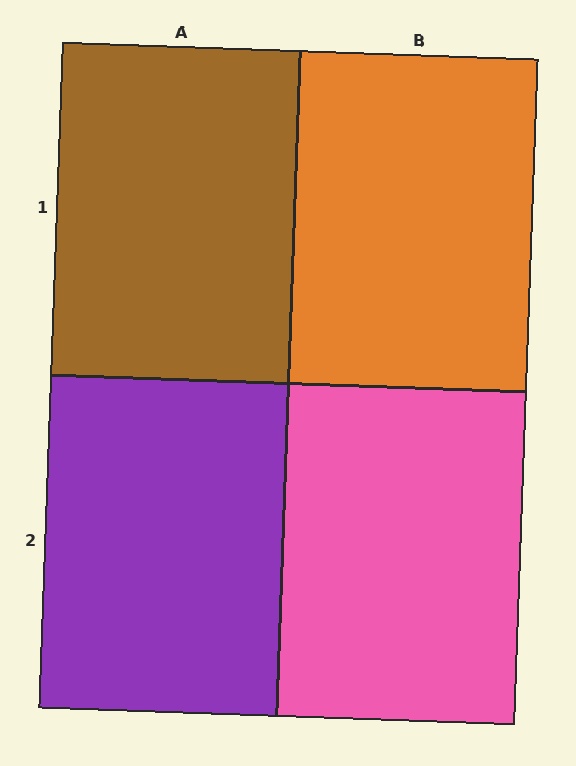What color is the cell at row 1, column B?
Orange.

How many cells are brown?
1 cell is brown.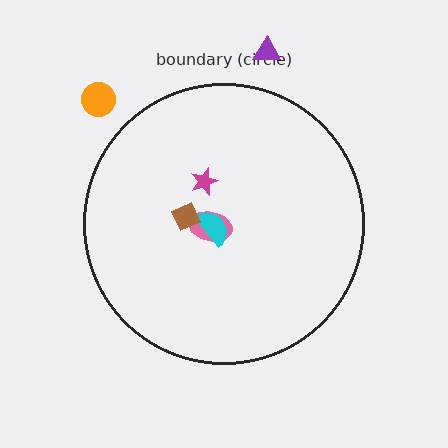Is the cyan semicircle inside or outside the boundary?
Inside.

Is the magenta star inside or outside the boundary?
Inside.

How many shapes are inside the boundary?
4 inside, 2 outside.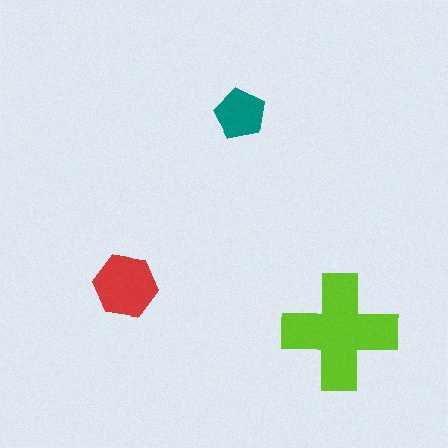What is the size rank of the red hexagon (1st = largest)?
2nd.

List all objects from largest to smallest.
The lime cross, the red hexagon, the teal pentagon.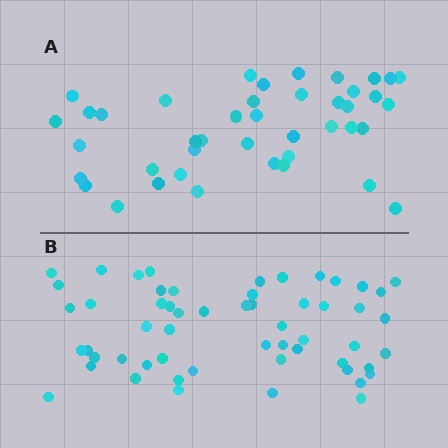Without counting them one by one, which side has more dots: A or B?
Region B (the bottom region) has more dots.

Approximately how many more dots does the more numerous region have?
Region B has approximately 15 more dots than region A.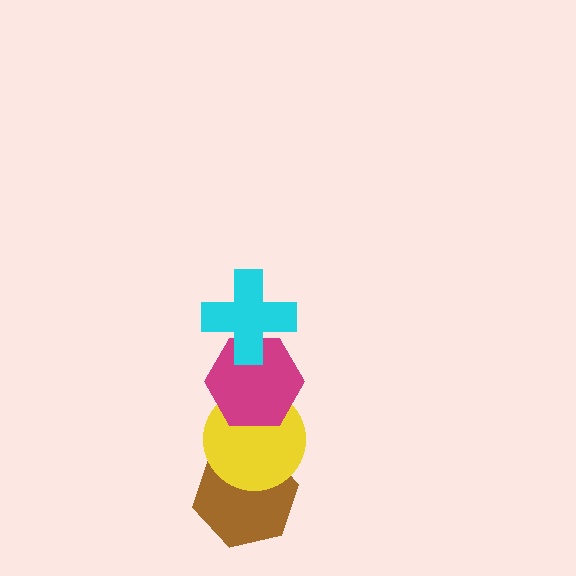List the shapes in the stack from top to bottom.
From top to bottom: the cyan cross, the magenta hexagon, the yellow circle, the brown hexagon.